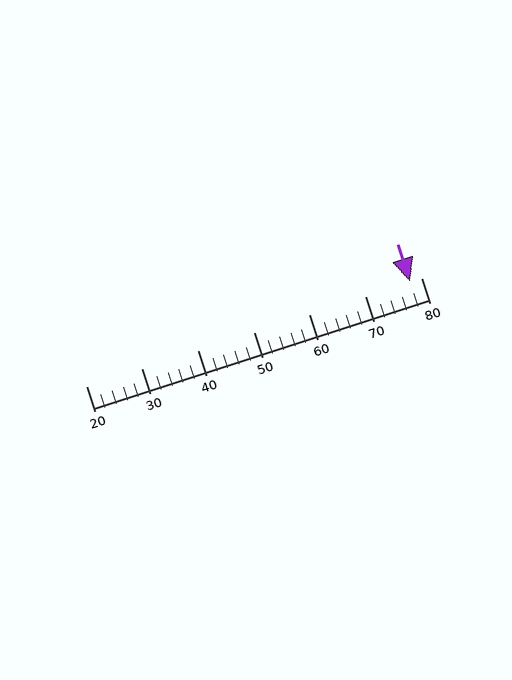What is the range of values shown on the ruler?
The ruler shows values from 20 to 80.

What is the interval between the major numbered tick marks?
The major tick marks are spaced 10 units apart.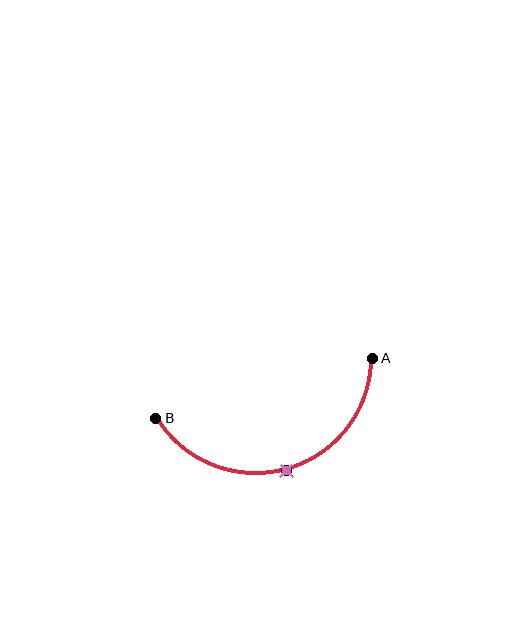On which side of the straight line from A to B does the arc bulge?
The arc bulges below the straight line connecting A and B.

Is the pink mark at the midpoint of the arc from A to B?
Yes. The pink mark lies on the arc at equal arc-length from both A and B — it is the arc midpoint.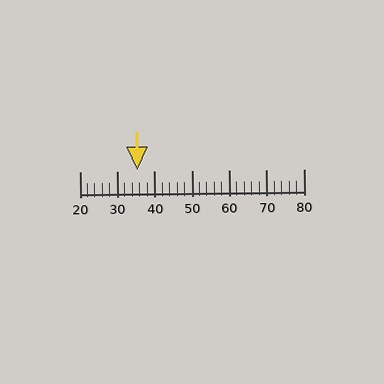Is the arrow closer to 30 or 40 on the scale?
The arrow is closer to 40.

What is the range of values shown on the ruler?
The ruler shows values from 20 to 80.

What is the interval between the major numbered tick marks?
The major tick marks are spaced 10 units apart.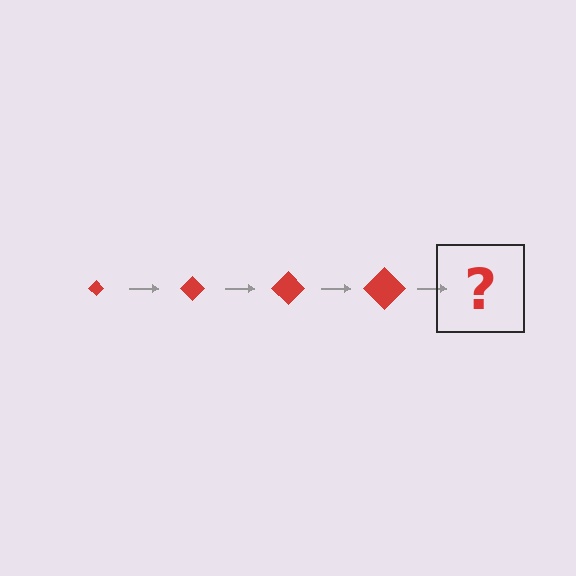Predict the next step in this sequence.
The next step is a red diamond, larger than the previous one.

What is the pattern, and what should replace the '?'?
The pattern is that the diamond gets progressively larger each step. The '?' should be a red diamond, larger than the previous one.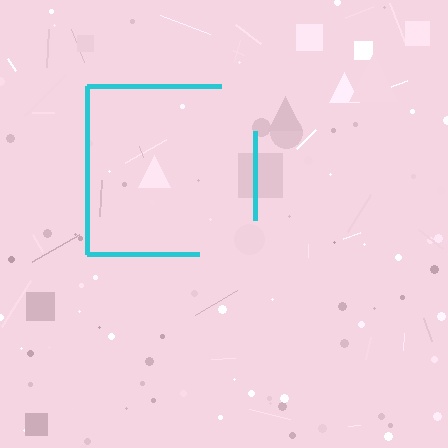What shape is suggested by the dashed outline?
The dashed outline suggests a square.